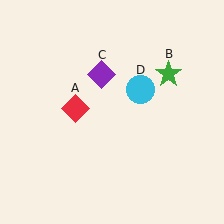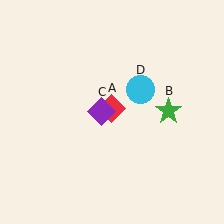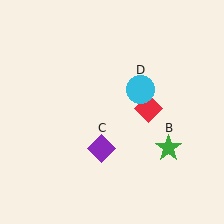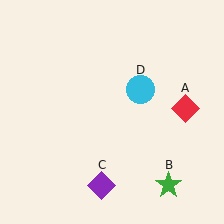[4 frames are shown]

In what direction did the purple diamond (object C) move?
The purple diamond (object C) moved down.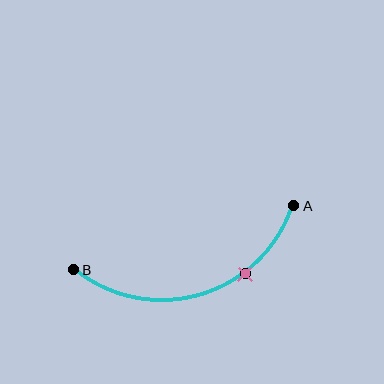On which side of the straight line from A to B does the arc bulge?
The arc bulges below the straight line connecting A and B.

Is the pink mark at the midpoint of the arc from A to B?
No. The pink mark lies on the arc but is closer to endpoint A. The arc midpoint would be at the point on the curve equidistant along the arc from both A and B.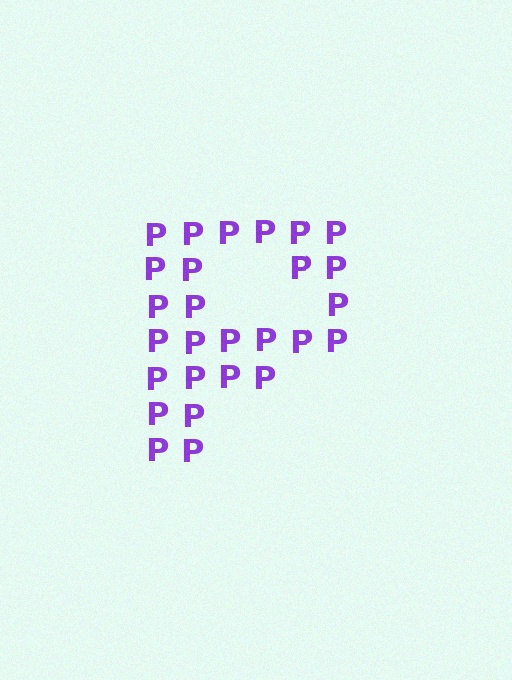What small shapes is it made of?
It is made of small letter P's.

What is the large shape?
The large shape is the letter P.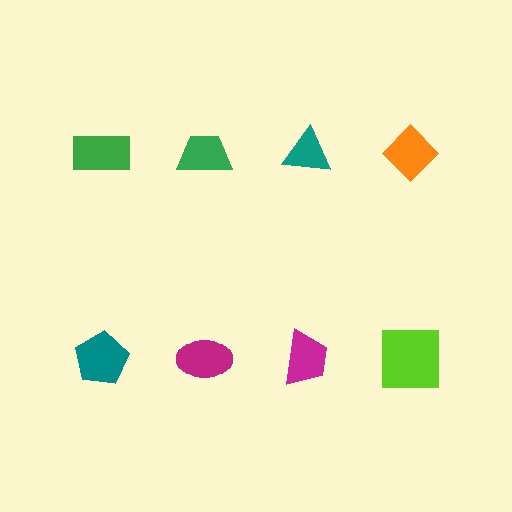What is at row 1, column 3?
A teal triangle.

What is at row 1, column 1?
A green rectangle.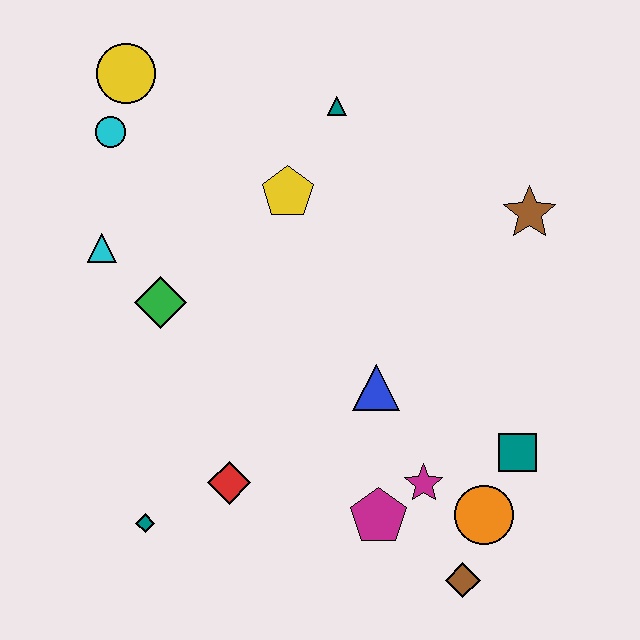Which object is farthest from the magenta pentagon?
The yellow circle is farthest from the magenta pentagon.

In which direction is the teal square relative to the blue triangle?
The teal square is to the right of the blue triangle.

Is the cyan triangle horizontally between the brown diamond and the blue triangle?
No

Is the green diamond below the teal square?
No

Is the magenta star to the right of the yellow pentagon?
Yes